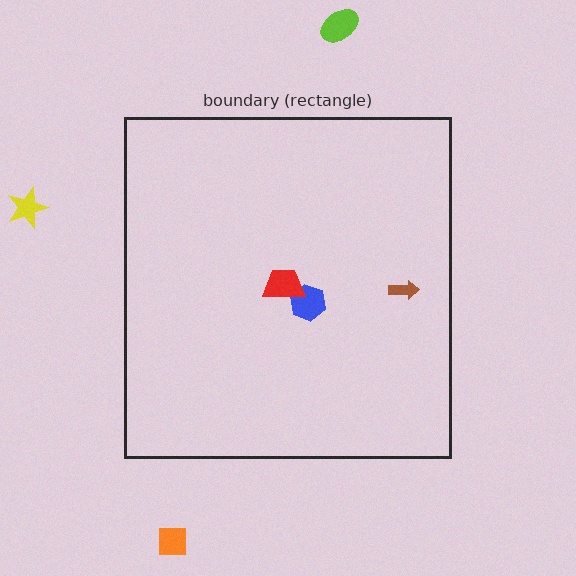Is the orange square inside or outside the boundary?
Outside.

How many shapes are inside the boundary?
3 inside, 3 outside.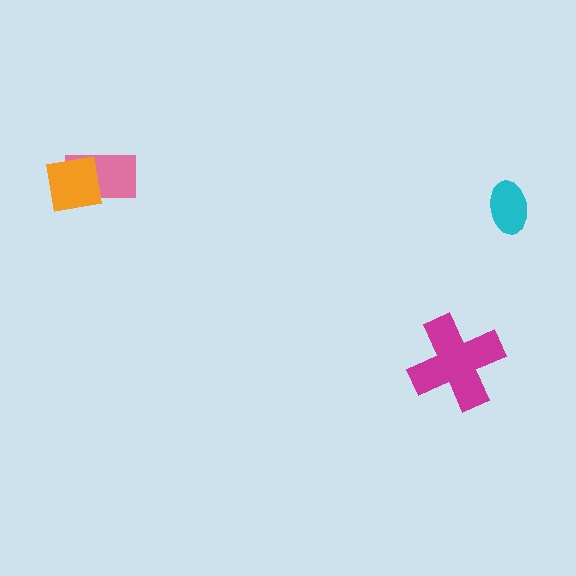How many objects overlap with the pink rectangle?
1 object overlaps with the pink rectangle.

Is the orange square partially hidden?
No, no other shape covers it.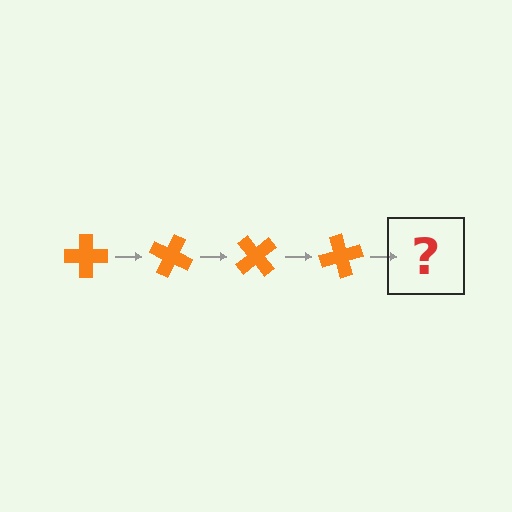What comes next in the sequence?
The next element should be an orange cross rotated 100 degrees.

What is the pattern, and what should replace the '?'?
The pattern is that the cross rotates 25 degrees each step. The '?' should be an orange cross rotated 100 degrees.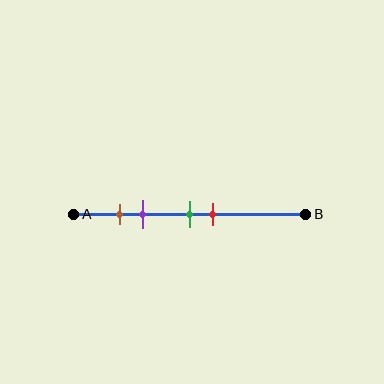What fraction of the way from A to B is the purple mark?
The purple mark is approximately 30% (0.3) of the way from A to B.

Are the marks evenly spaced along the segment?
No, the marks are not evenly spaced.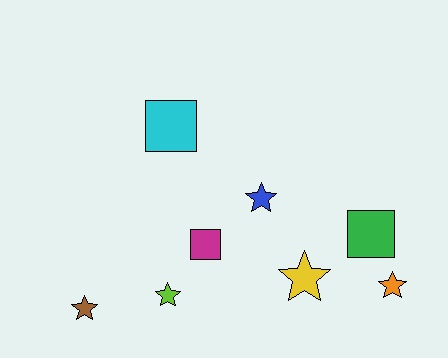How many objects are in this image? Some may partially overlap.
There are 8 objects.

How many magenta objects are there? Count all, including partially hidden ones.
There is 1 magenta object.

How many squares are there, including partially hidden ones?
There are 3 squares.